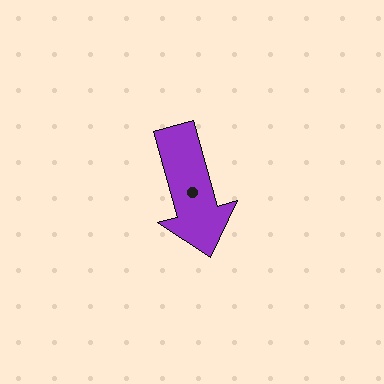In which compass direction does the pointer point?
South.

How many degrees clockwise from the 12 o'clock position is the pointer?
Approximately 164 degrees.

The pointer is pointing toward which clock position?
Roughly 5 o'clock.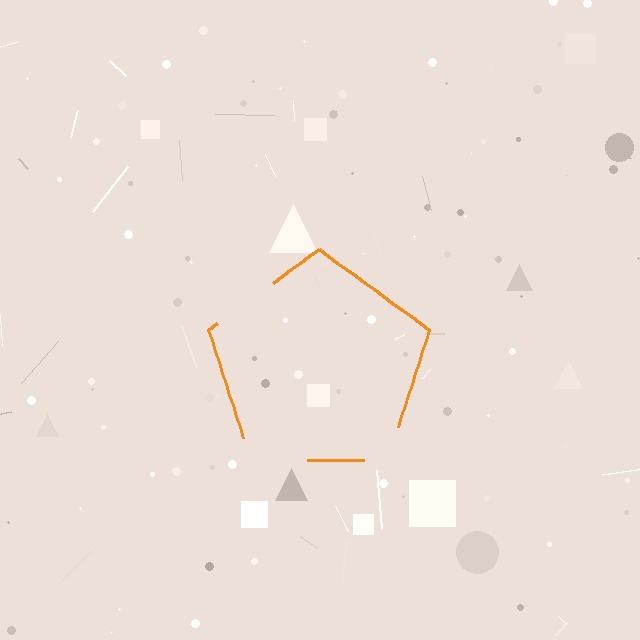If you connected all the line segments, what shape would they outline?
They would outline a pentagon.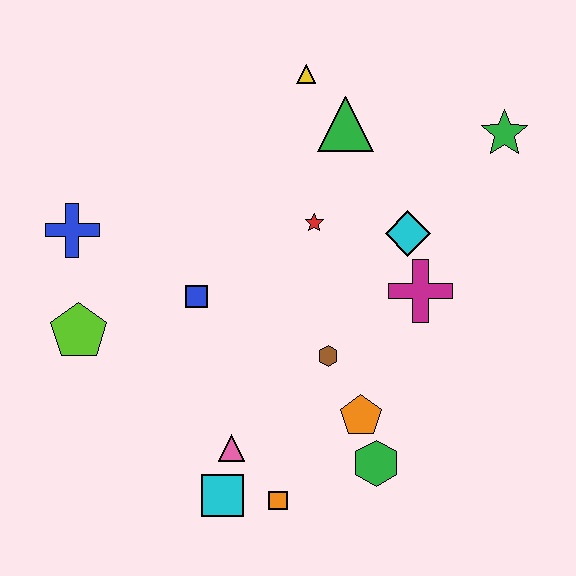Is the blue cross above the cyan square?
Yes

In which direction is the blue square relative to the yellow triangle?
The blue square is below the yellow triangle.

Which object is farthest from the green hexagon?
The yellow triangle is farthest from the green hexagon.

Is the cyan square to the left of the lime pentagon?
No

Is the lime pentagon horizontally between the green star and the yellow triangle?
No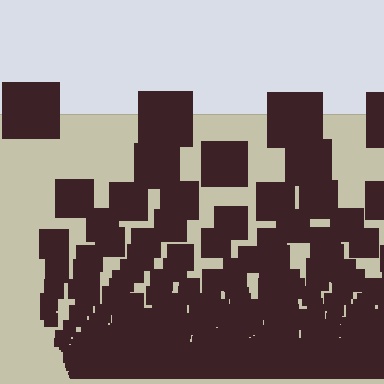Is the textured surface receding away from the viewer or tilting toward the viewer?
The surface appears to tilt toward the viewer. Texture elements get larger and sparser toward the top.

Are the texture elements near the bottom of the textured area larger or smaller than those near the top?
Smaller. The gradient is inverted — elements near the bottom are smaller and denser.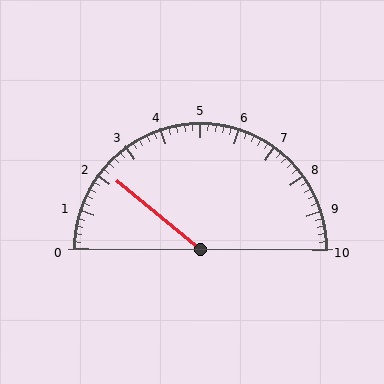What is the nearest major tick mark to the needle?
The nearest major tick mark is 2.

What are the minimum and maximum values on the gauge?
The gauge ranges from 0 to 10.